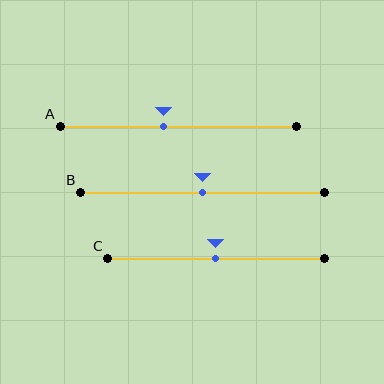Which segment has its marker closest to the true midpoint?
Segment B has its marker closest to the true midpoint.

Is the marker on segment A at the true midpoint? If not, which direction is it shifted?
No, the marker on segment A is shifted to the left by about 6% of the segment length.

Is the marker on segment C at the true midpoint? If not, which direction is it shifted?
Yes, the marker on segment C is at the true midpoint.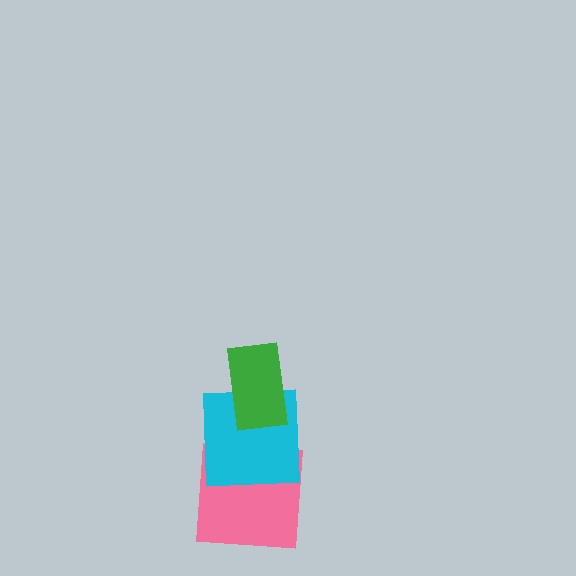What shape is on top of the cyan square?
The green rectangle is on top of the cyan square.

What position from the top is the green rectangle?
The green rectangle is 1st from the top.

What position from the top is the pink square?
The pink square is 3rd from the top.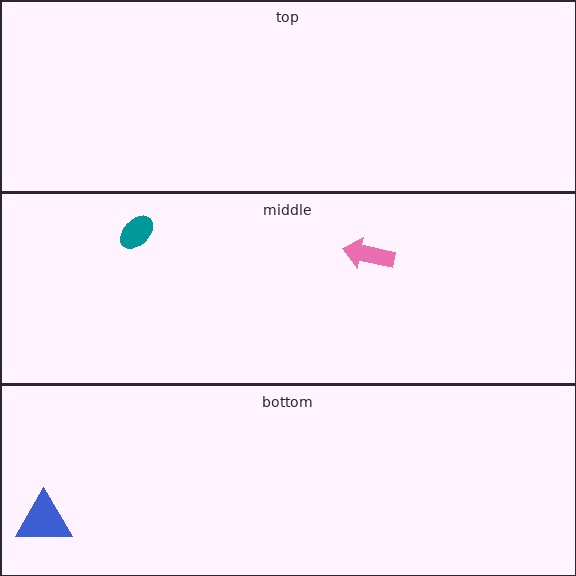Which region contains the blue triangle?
The bottom region.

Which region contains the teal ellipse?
The middle region.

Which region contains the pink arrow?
The middle region.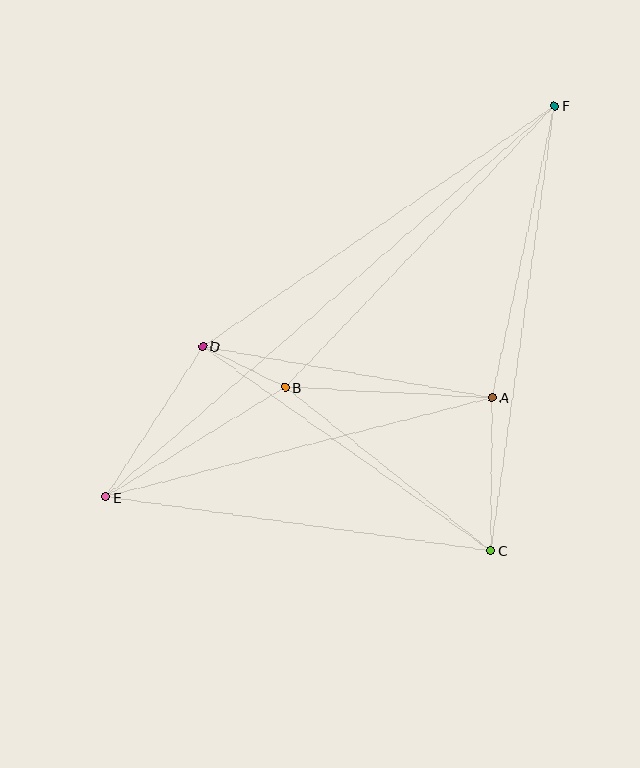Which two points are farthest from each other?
Points E and F are farthest from each other.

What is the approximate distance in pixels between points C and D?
The distance between C and D is approximately 353 pixels.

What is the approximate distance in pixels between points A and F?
The distance between A and F is approximately 298 pixels.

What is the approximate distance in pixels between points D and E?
The distance between D and E is approximately 179 pixels.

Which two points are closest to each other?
Points B and D are closest to each other.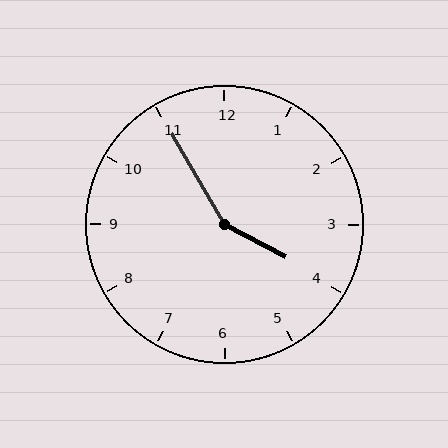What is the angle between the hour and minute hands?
Approximately 148 degrees.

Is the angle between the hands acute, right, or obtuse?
It is obtuse.